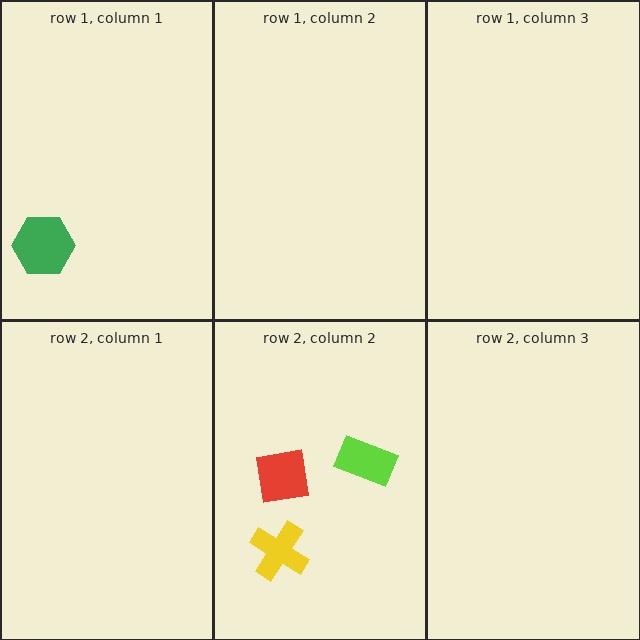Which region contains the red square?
The row 2, column 2 region.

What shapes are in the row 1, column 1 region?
The green hexagon.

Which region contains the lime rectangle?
The row 2, column 2 region.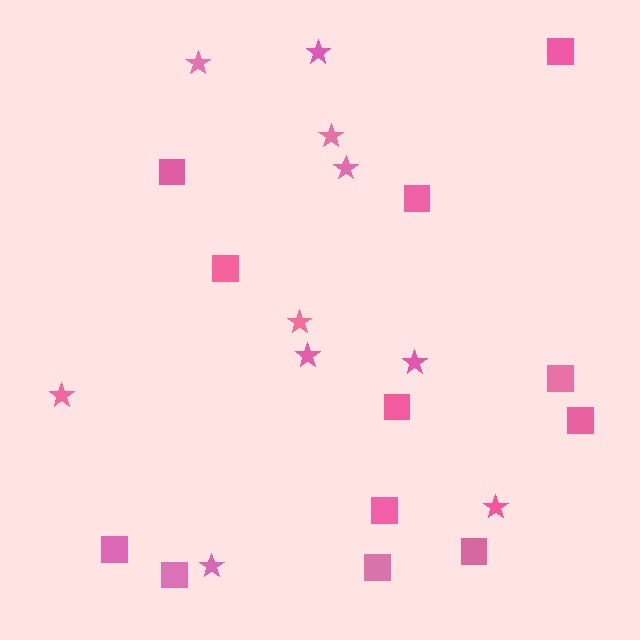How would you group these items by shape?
There are 2 groups: one group of stars (10) and one group of squares (12).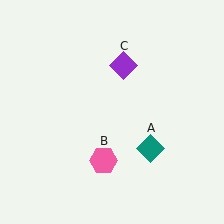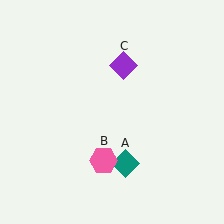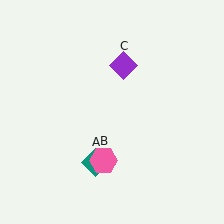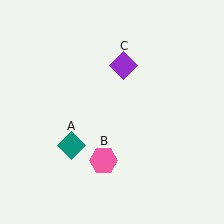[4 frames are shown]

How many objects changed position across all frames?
1 object changed position: teal diamond (object A).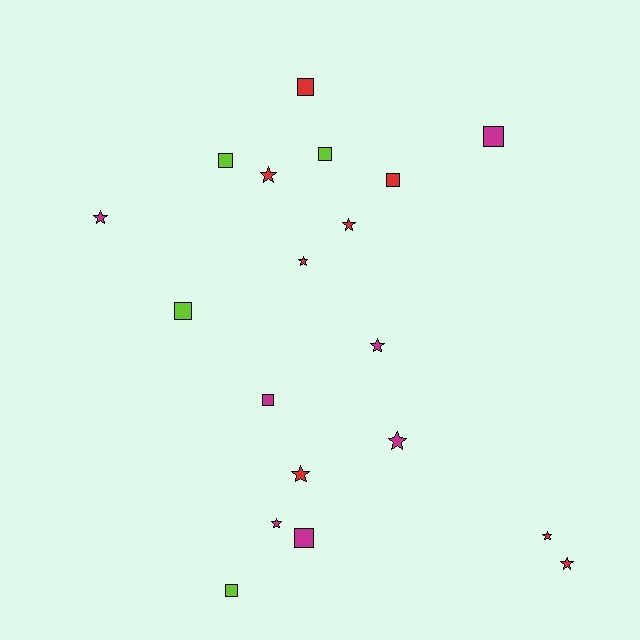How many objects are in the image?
There are 19 objects.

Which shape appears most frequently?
Star, with 10 objects.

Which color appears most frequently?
Red, with 8 objects.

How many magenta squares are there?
There are 3 magenta squares.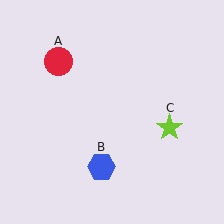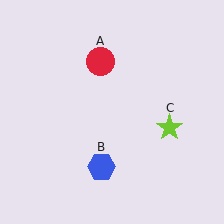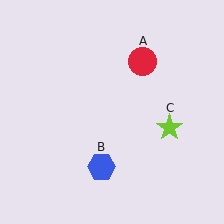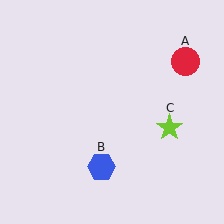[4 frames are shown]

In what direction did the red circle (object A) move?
The red circle (object A) moved right.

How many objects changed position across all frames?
1 object changed position: red circle (object A).